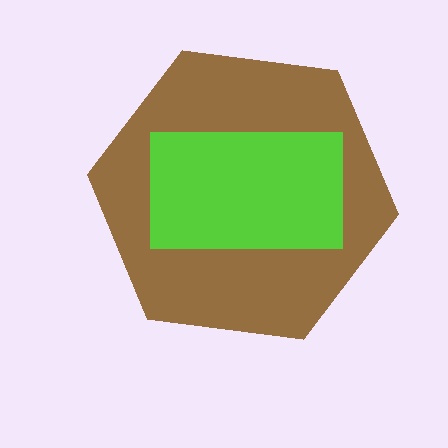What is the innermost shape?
The lime rectangle.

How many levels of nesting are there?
2.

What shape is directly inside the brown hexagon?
The lime rectangle.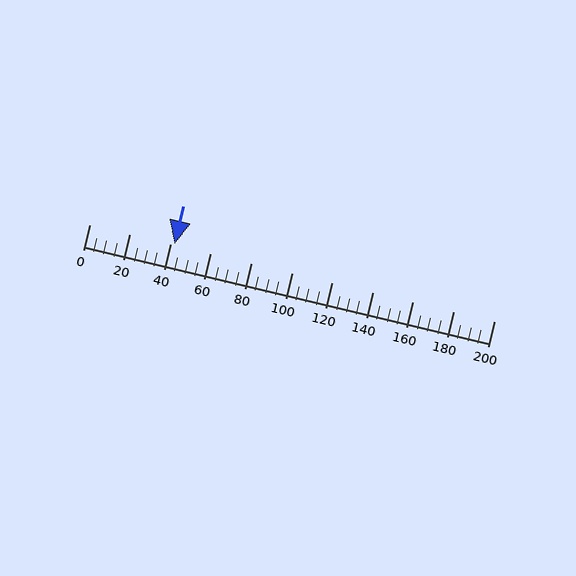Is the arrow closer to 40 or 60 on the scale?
The arrow is closer to 40.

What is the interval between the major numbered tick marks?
The major tick marks are spaced 20 units apart.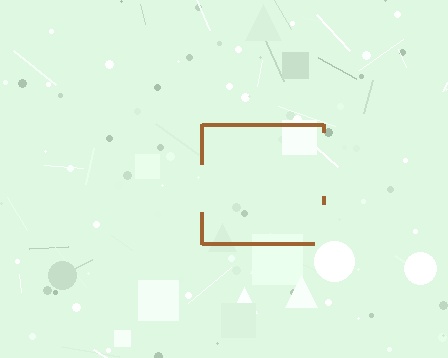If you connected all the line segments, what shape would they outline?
They would outline a square.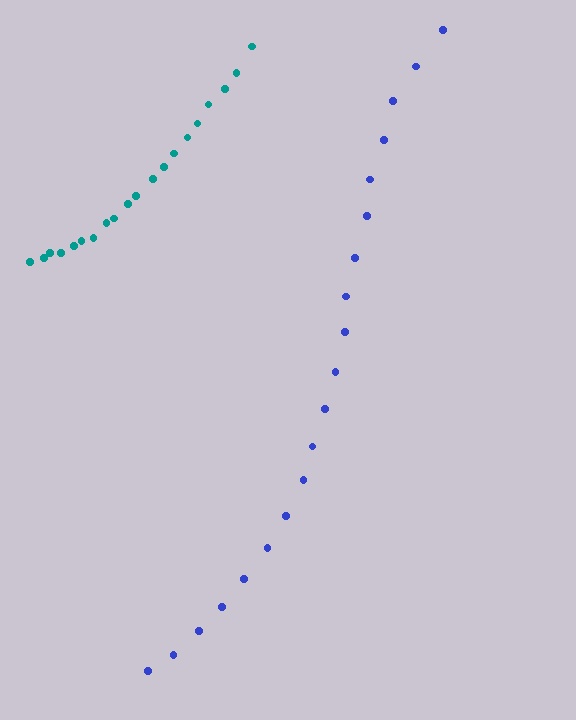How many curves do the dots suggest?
There are 2 distinct paths.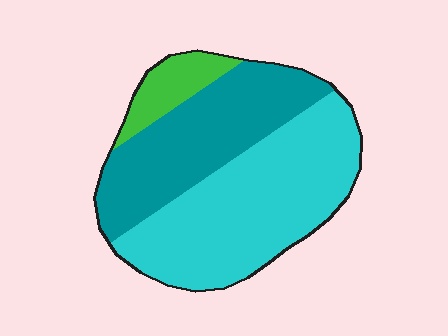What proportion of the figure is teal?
Teal covers roughly 40% of the figure.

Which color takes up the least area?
Green, at roughly 10%.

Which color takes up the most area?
Cyan, at roughly 50%.